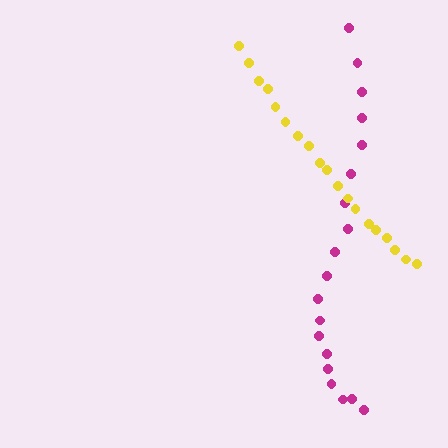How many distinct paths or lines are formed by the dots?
There are 2 distinct paths.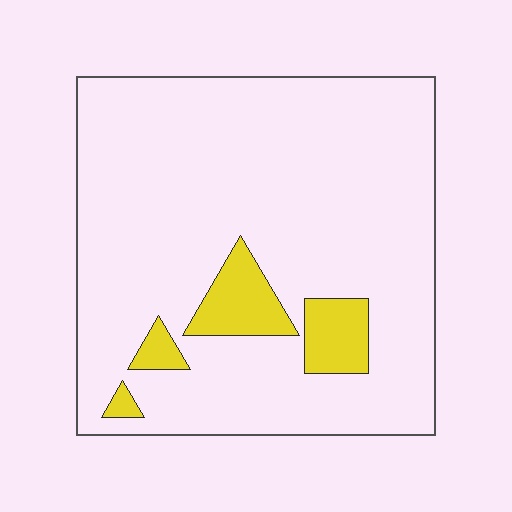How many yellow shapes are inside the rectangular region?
4.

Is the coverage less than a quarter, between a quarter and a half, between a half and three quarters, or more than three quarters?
Less than a quarter.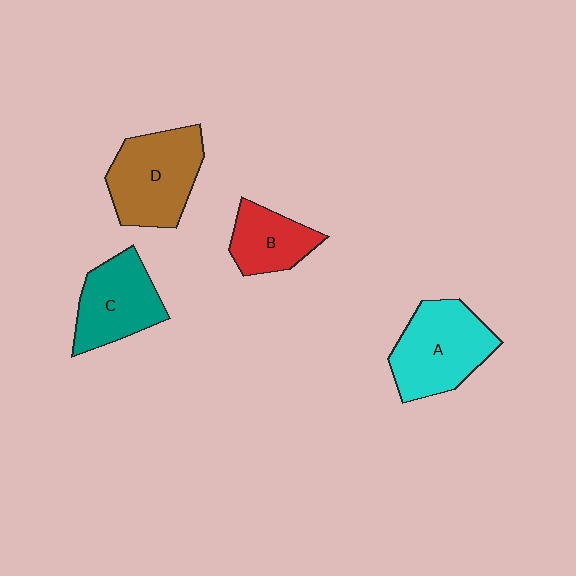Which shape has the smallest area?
Shape B (red).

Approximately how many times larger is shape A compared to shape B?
Approximately 1.6 times.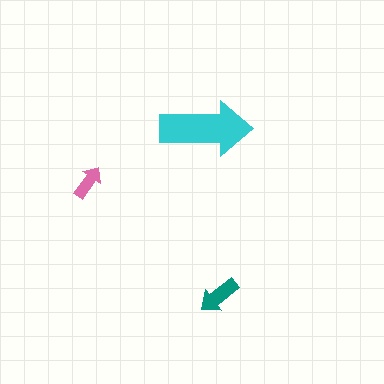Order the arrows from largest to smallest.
the cyan one, the teal one, the pink one.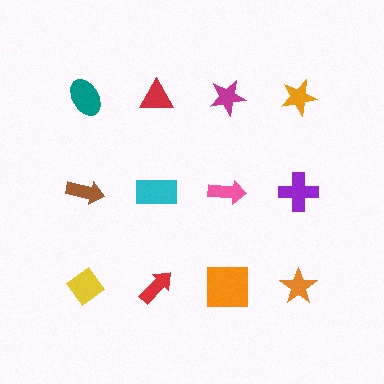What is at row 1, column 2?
A red triangle.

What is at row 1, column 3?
A magenta star.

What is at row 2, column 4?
A purple cross.